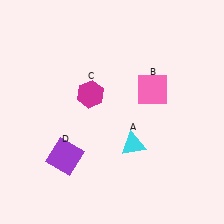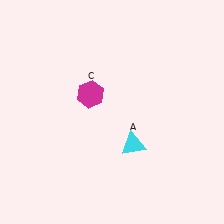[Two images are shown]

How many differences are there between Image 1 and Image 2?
There are 2 differences between the two images.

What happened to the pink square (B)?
The pink square (B) was removed in Image 2. It was in the top-right area of Image 1.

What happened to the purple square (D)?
The purple square (D) was removed in Image 2. It was in the bottom-left area of Image 1.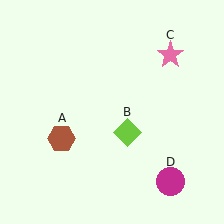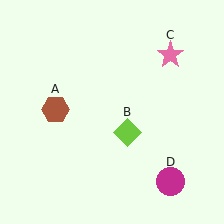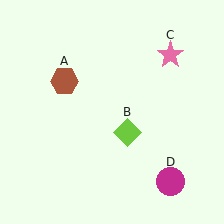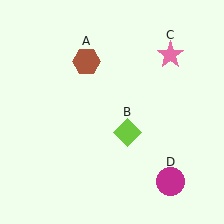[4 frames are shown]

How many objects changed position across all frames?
1 object changed position: brown hexagon (object A).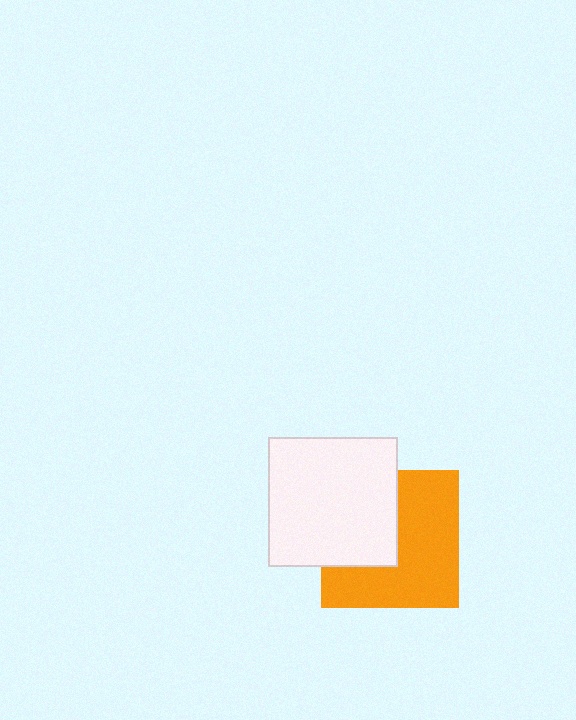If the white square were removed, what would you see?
You would see the complete orange square.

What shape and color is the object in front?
The object in front is a white square.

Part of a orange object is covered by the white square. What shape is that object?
It is a square.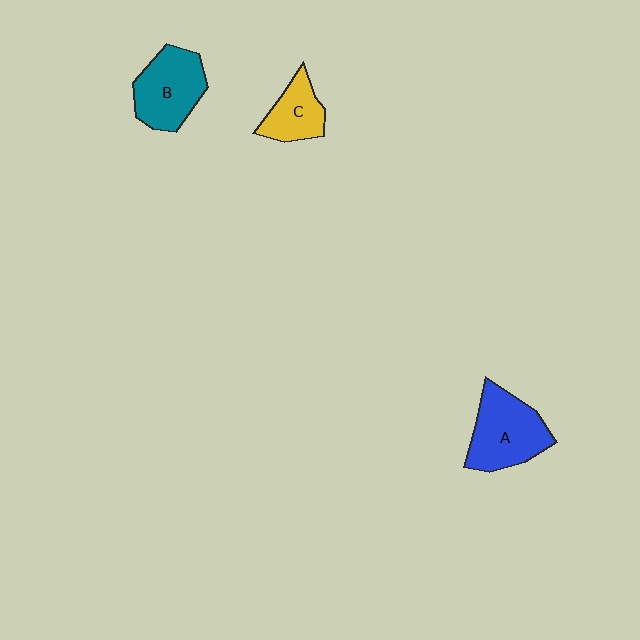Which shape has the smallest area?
Shape C (yellow).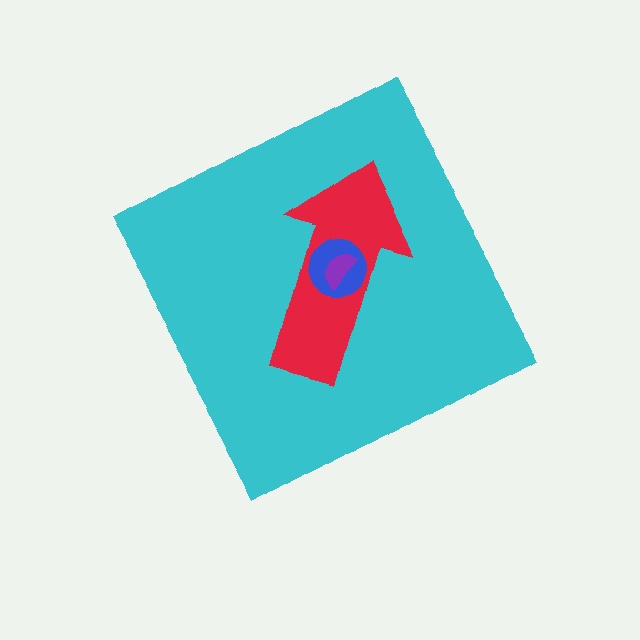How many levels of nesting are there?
4.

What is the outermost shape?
The cyan diamond.